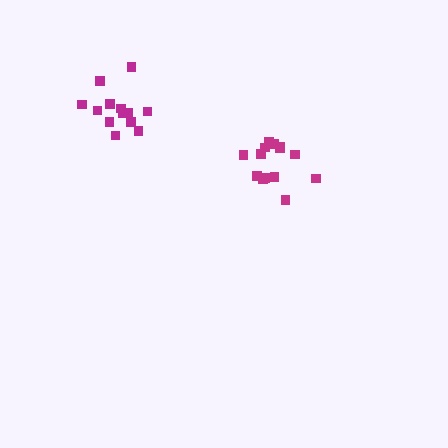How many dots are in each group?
Group 1: 14 dots, Group 2: 13 dots (27 total).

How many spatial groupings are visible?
There are 2 spatial groupings.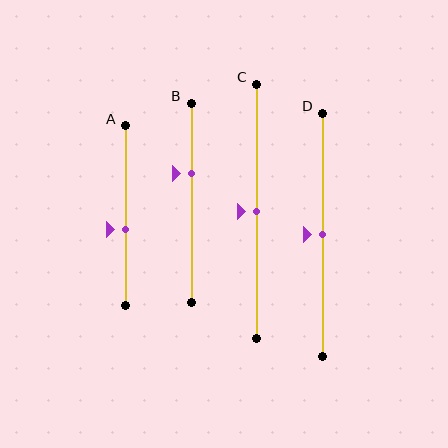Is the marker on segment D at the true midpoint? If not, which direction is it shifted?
Yes, the marker on segment D is at the true midpoint.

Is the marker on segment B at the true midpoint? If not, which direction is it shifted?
No, the marker on segment B is shifted upward by about 15% of the segment length.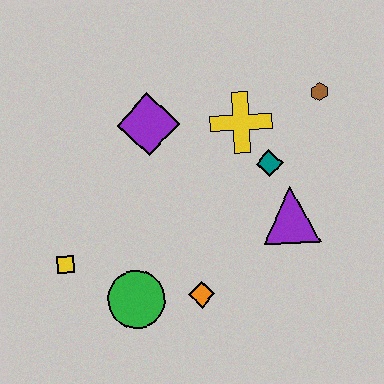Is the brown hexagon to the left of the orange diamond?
No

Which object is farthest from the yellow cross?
The yellow square is farthest from the yellow cross.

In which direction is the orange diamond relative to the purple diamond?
The orange diamond is below the purple diamond.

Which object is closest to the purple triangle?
The teal diamond is closest to the purple triangle.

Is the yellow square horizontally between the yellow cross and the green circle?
No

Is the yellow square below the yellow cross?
Yes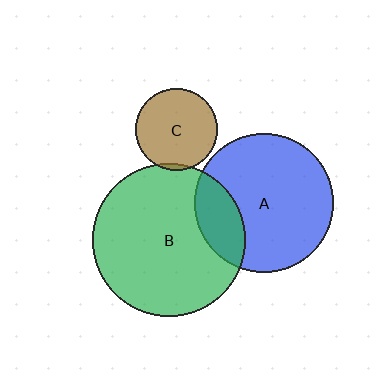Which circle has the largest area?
Circle B (green).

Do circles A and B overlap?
Yes.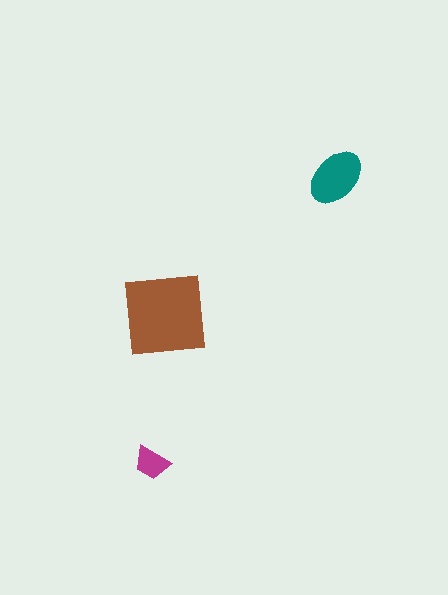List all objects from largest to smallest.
The brown square, the teal ellipse, the magenta trapezoid.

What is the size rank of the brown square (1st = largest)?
1st.